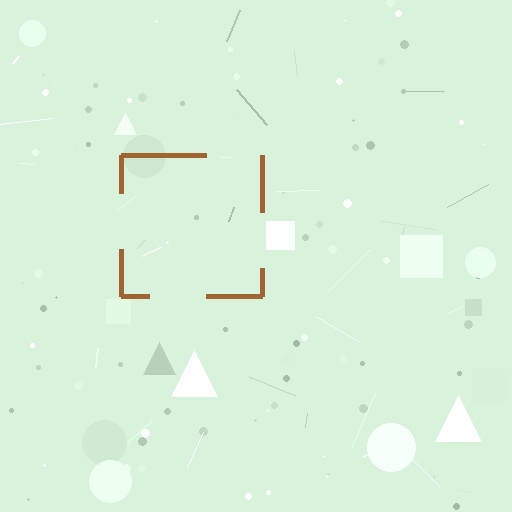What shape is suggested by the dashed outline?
The dashed outline suggests a square.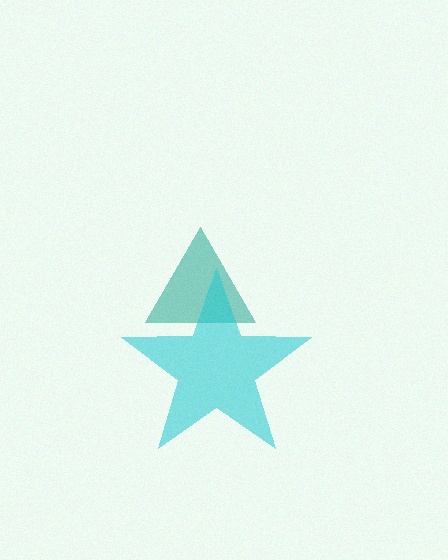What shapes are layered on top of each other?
The layered shapes are: a teal triangle, a cyan star.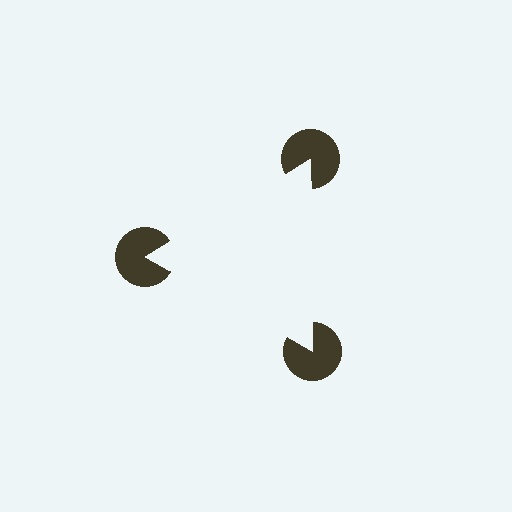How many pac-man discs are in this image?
There are 3 — one at each vertex of the illusory triangle.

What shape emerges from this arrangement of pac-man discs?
An illusory triangle — its edges are inferred from the aligned wedge cuts in the pac-man discs, not physically drawn.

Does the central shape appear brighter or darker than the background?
It typically appears slightly brighter than the background, even though no actual brightness change is drawn.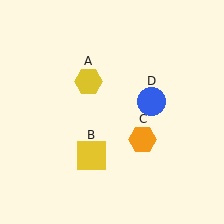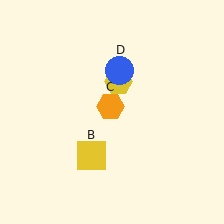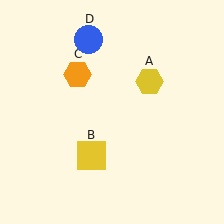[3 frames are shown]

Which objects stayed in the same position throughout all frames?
Yellow square (object B) remained stationary.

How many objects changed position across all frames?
3 objects changed position: yellow hexagon (object A), orange hexagon (object C), blue circle (object D).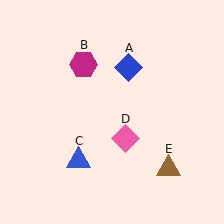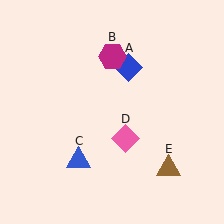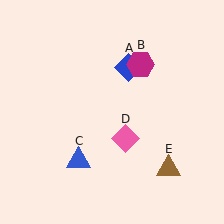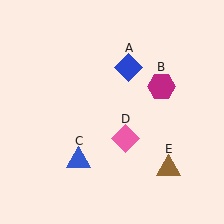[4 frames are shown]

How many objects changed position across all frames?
1 object changed position: magenta hexagon (object B).